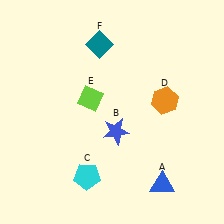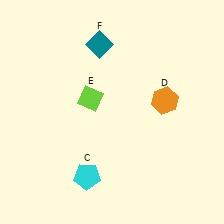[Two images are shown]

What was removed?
The blue star (B), the blue triangle (A) were removed in Image 2.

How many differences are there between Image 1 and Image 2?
There are 2 differences between the two images.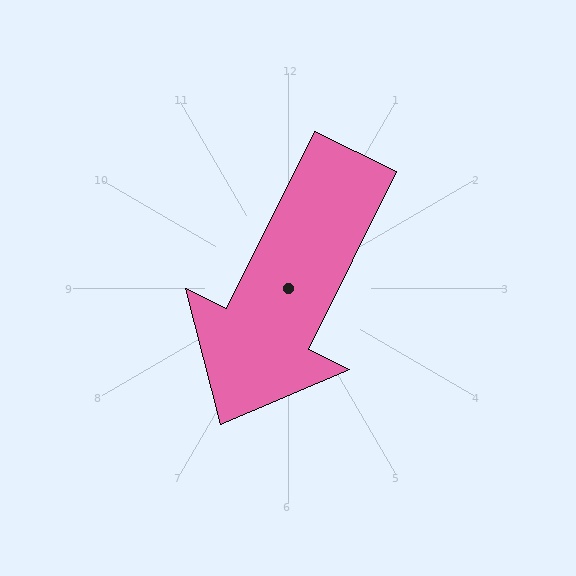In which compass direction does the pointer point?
Southwest.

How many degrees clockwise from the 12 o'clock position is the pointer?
Approximately 206 degrees.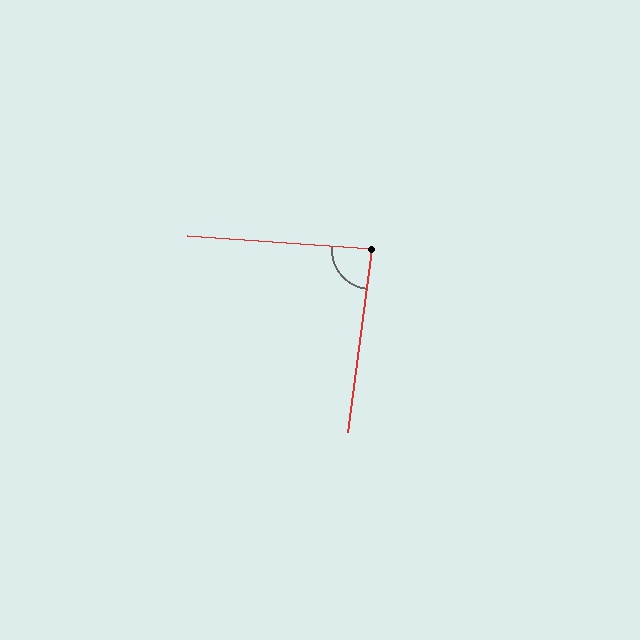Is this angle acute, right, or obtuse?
It is approximately a right angle.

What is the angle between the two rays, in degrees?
Approximately 87 degrees.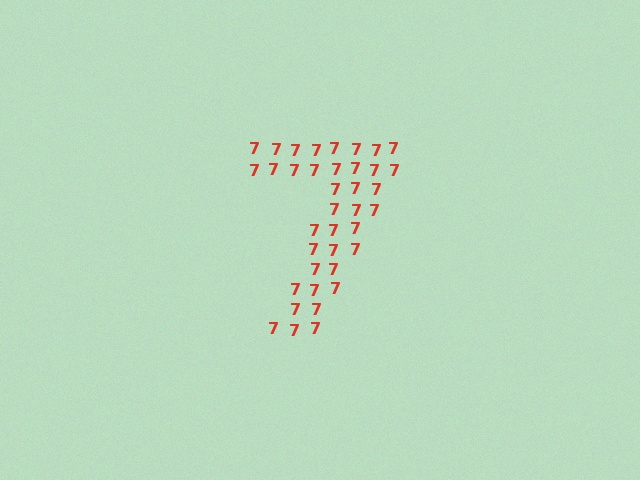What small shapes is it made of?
It is made of small digit 7's.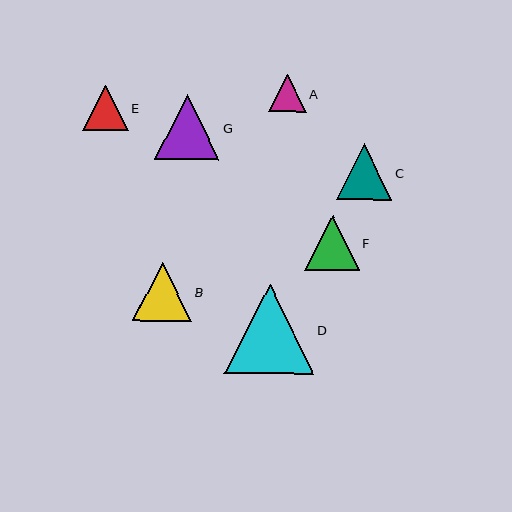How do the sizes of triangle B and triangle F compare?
Triangle B and triangle F are approximately the same size.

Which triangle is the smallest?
Triangle A is the smallest with a size of approximately 37 pixels.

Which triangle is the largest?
Triangle D is the largest with a size of approximately 90 pixels.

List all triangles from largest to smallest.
From largest to smallest: D, G, B, C, F, E, A.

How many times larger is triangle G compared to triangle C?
Triangle G is approximately 1.2 times the size of triangle C.